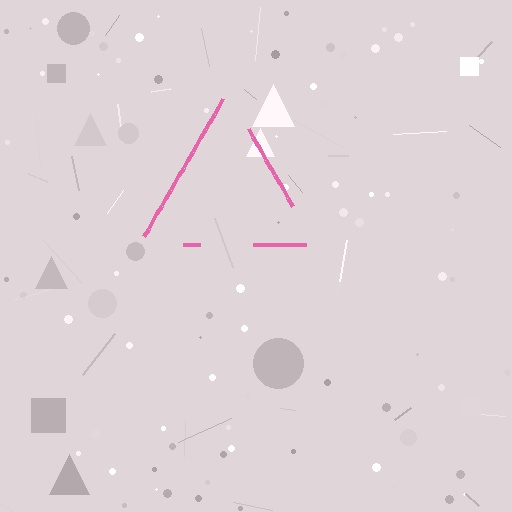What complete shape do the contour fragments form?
The contour fragments form a triangle.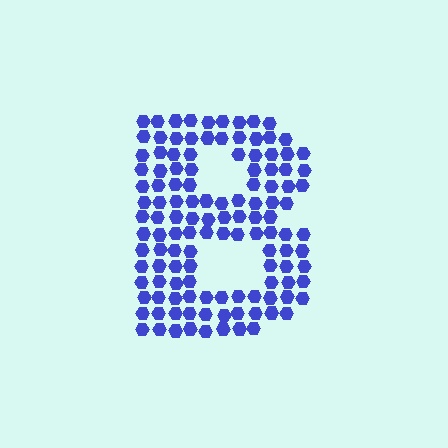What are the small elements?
The small elements are hexagons.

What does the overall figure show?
The overall figure shows the letter B.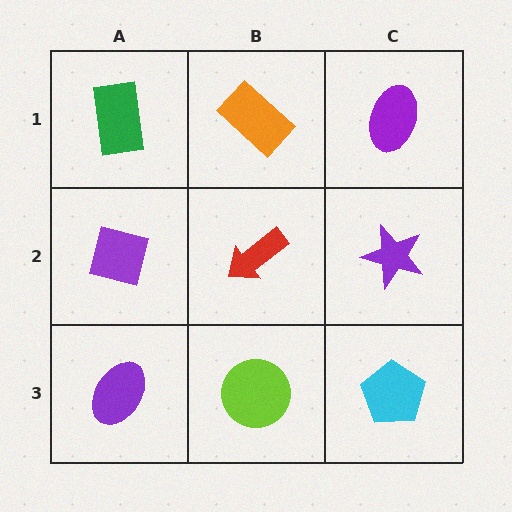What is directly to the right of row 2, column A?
A red arrow.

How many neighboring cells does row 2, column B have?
4.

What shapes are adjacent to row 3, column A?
A purple square (row 2, column A), a lime circle (row 3, column B).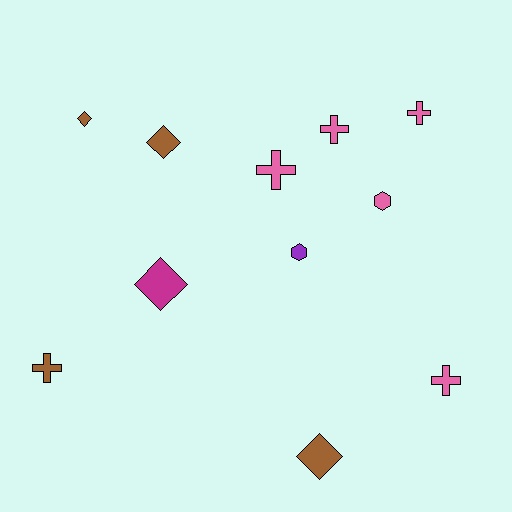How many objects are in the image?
There are 11 objects.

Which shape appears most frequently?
Cross, with 5 objects.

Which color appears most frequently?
Pink, with 5 objects.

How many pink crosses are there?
There are 4 pink crosses.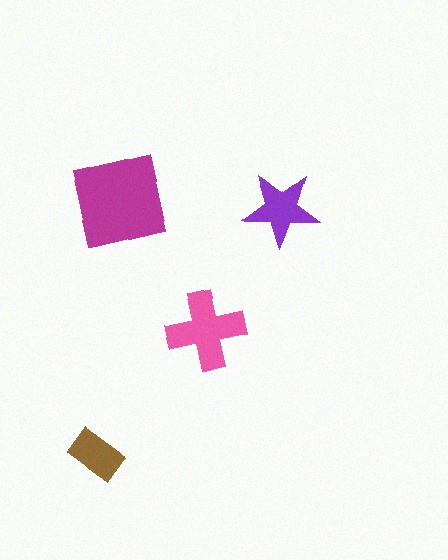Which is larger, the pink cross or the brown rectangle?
The pink cross.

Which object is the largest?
The magenta square.